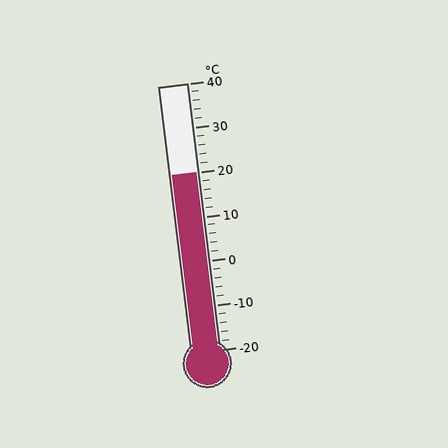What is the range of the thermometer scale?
The thermometer scale ranges from -20°C to 40°C.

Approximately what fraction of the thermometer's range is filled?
The thermometer is filled to approximately 65% of its range.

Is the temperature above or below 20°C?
The temperature is at 20°C.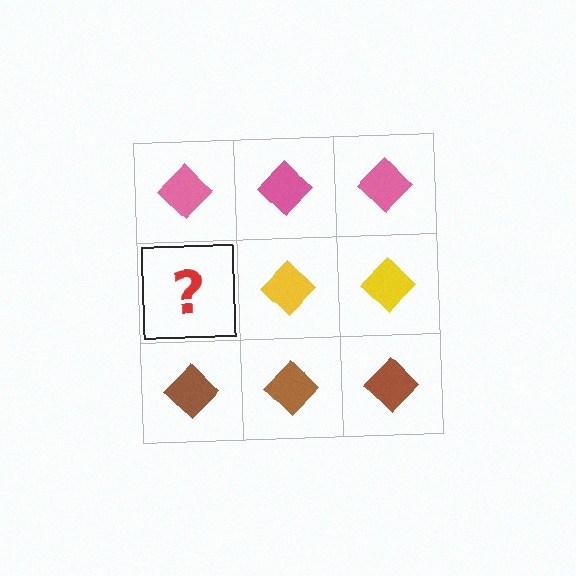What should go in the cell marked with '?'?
The missing cell should contain a yellow diamond.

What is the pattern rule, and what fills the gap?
The rule is that each row has a consistent color. The gap should be filled with a yellow diamond.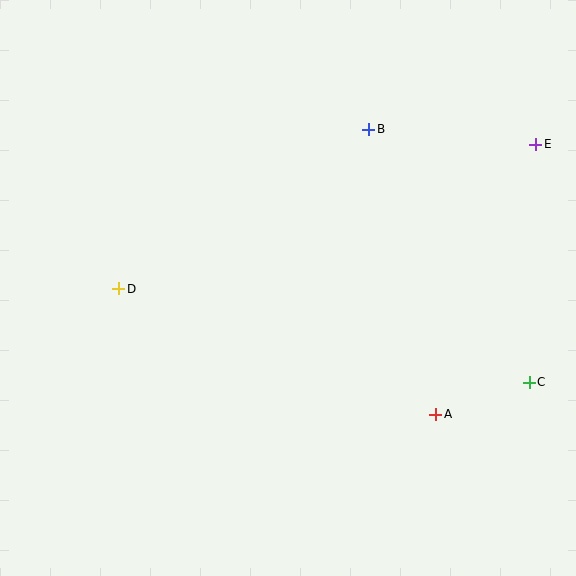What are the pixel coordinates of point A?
Point A is at (435, 414).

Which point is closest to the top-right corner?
Point E is closest to the top-right corner.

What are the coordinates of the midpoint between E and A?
The midpoint between E and A is at (486, 279).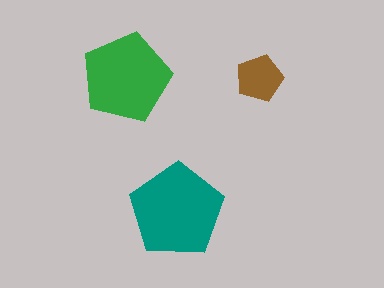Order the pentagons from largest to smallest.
the teal one, the green one, the brown one.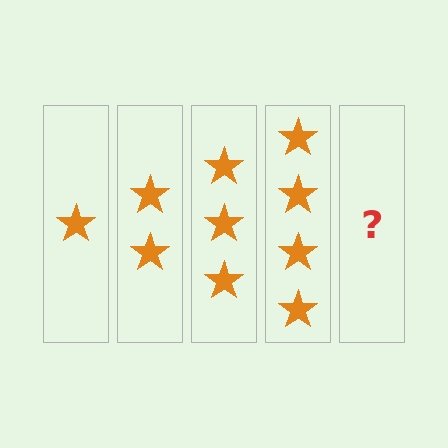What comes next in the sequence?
The next element should be 5 stars.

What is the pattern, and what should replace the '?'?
The pattern is that each step adds one more star. The '?' should be 5 stars.